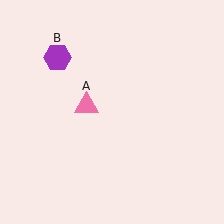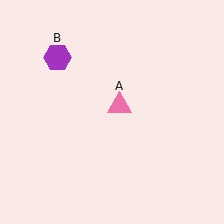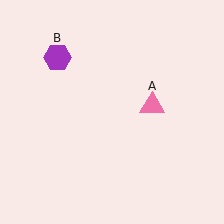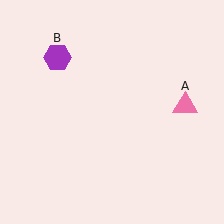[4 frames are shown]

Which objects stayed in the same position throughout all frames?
Purple hexagon (object B) remained stationary.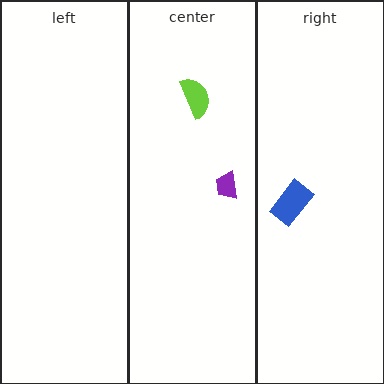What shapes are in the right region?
The blue rectangle.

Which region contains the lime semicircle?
The center region.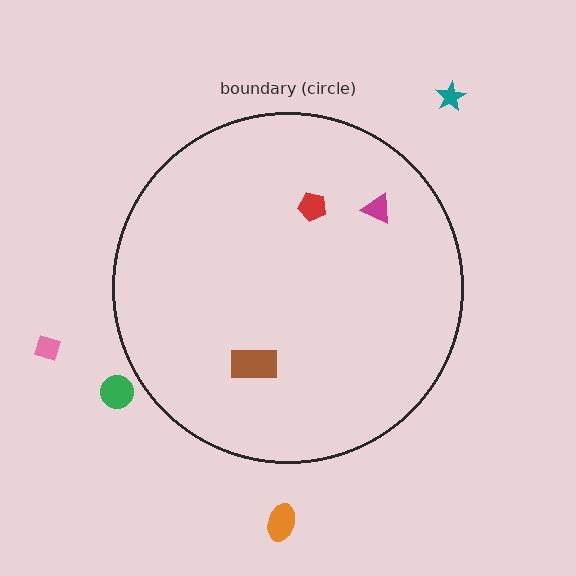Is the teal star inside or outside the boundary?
Outside.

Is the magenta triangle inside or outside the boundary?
Inside.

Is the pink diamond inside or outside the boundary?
Outside.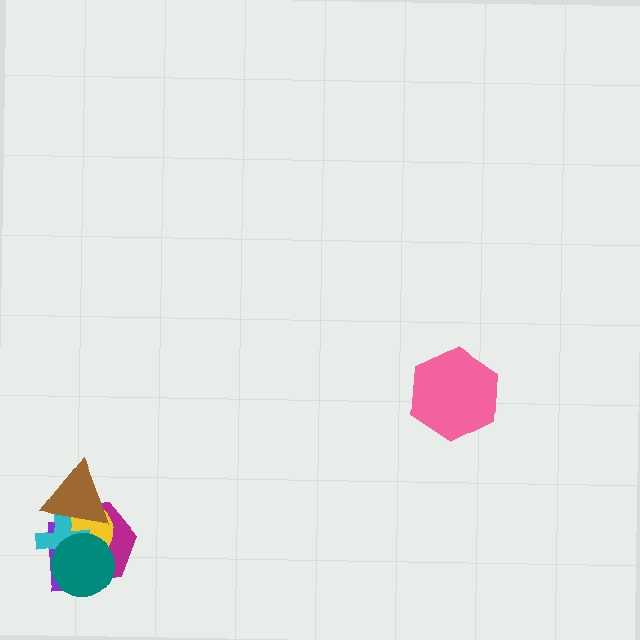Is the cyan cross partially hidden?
Yes, it is partially covered by another shape.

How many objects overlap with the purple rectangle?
5 objects overlap with the purple rectangle.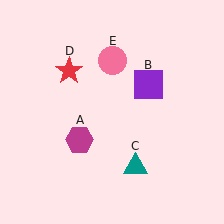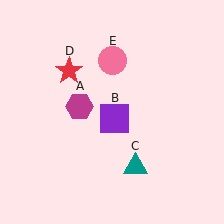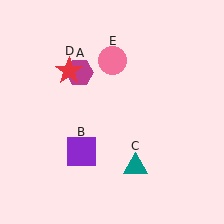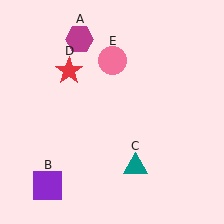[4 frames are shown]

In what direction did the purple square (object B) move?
The purple square (object B) moved down and to the left.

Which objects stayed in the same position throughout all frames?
Teal triangle (object C) and red star (object D) and pink circle (object E) remained stationary.